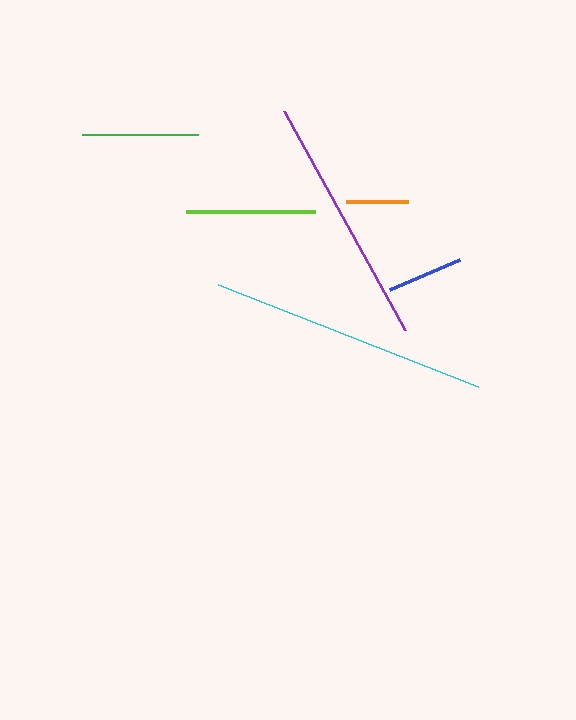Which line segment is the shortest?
The orange line is the shortest at approximately 62 pixels.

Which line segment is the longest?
The cyan line is the longest at approximately 280 pixels.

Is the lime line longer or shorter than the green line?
The lime line is longer than the green line.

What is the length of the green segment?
The green segment is approximately 116 pixels long.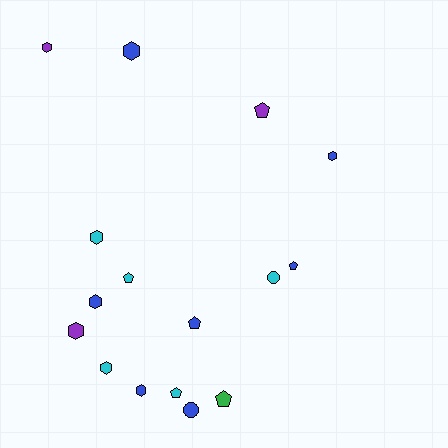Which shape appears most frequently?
Hexagon, with 8 objects.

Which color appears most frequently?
Blue, with 7 objects.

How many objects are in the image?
There are 16 objects.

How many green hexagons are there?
There are no green hexagons.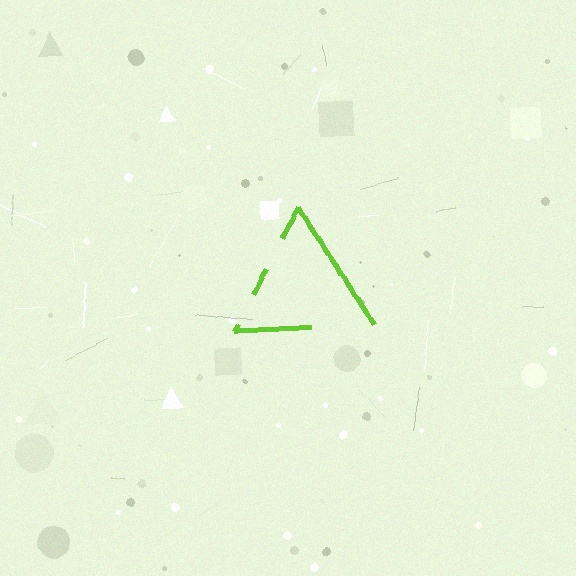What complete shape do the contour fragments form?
The contour fragments form a triangle.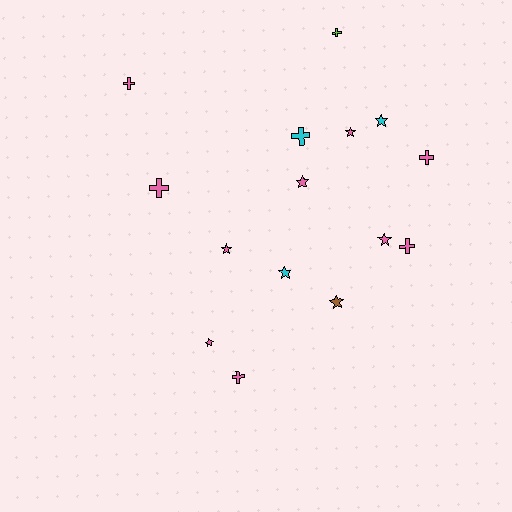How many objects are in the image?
There are 15 objects.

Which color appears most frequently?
Pink, with 10 objects.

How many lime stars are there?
There are no lime stars.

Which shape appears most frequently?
Star, with 8 objects.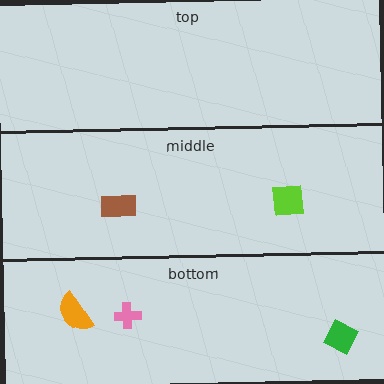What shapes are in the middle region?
The brown rectangle, the lime square.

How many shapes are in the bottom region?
3.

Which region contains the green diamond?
The bottom region.